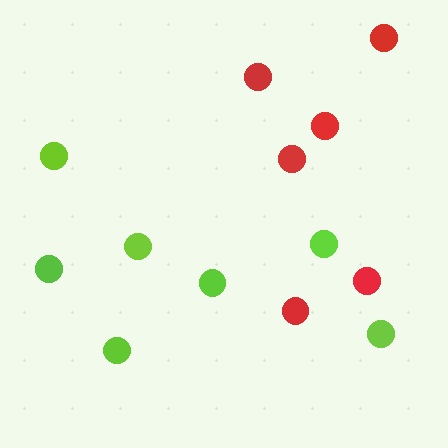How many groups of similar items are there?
There are 2 groups: one group of red circles (6) and one group of lime circles (7).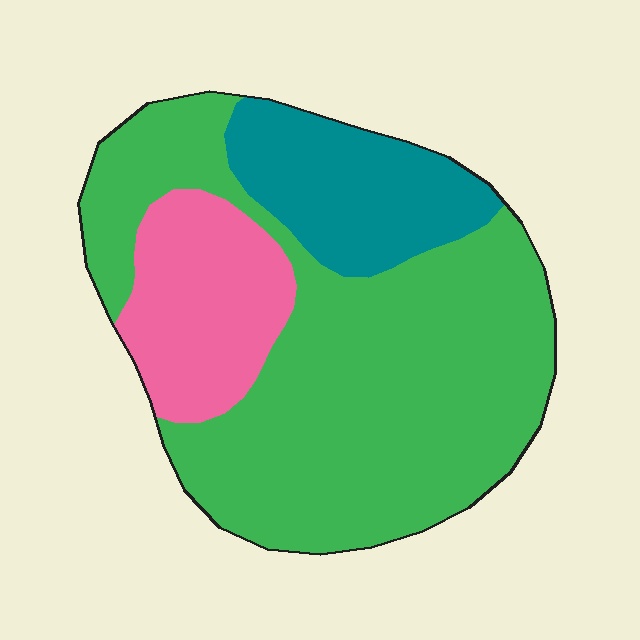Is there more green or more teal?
Green.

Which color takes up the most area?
Green, at roughly 65%.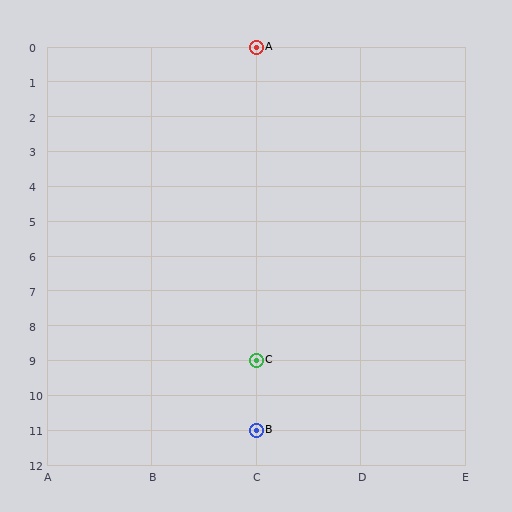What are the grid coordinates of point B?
Point B is at grid coordinates (C, 11).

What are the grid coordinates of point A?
Point A is at grid coordinates (C, 0).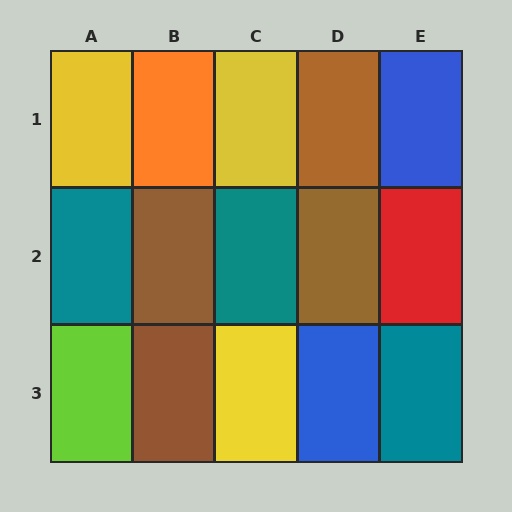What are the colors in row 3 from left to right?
Lime, brown, yellow, blue, teal.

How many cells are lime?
1 cell is lime.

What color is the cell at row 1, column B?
Orange.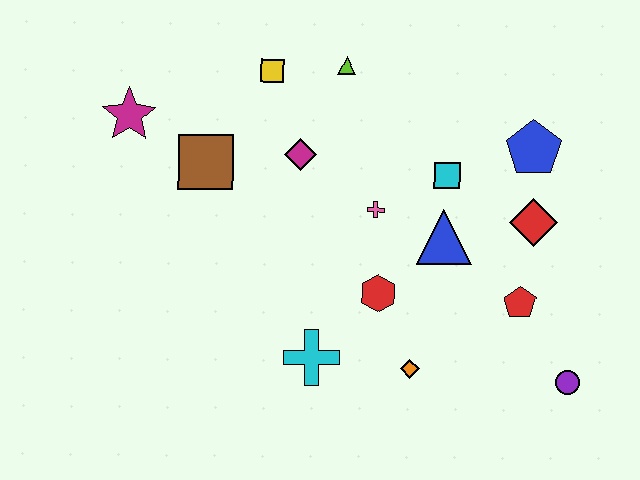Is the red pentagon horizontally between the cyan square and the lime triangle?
No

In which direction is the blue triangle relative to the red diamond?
The blue triangle is to the left of the red diamond.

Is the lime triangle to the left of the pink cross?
Yes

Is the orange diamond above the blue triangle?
No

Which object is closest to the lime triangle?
The yellow square is closest to the lime triangle.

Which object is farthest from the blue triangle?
The magenta star is farthest from the blue triangle.